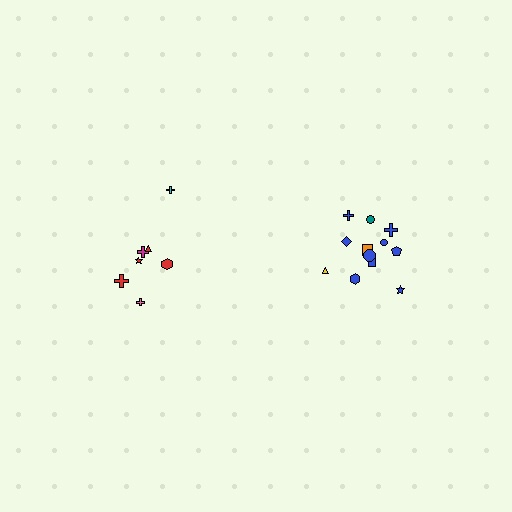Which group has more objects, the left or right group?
The right group.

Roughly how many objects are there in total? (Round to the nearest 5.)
Roughly 20 objects in total.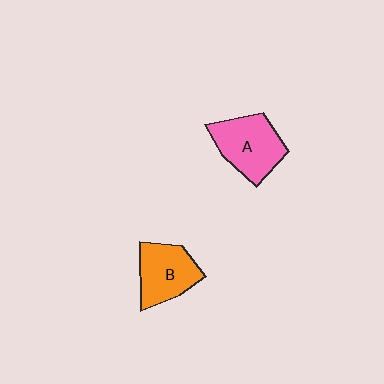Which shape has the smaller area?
Shape B (orange).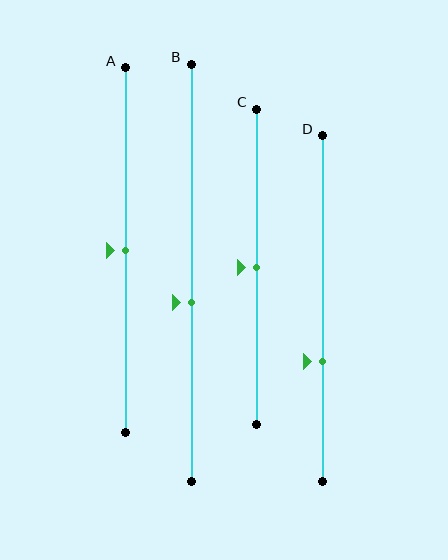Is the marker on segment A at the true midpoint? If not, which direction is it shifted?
Yes, the marker on segment A is at the true midpoint.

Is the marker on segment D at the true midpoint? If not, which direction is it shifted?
No, the marker on segment D is shifted downward by about 15% of the segment length.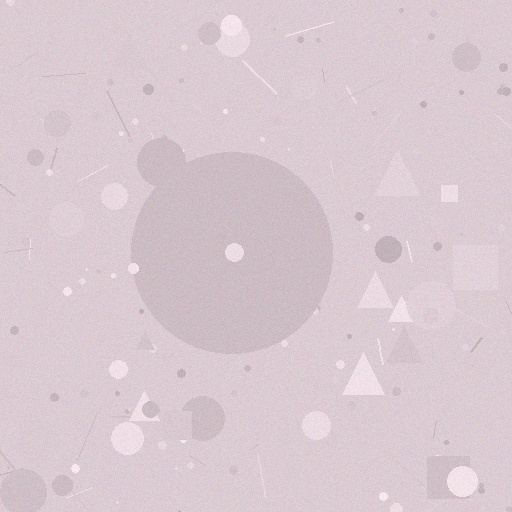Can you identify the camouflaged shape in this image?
The camouflaged shape is a circle.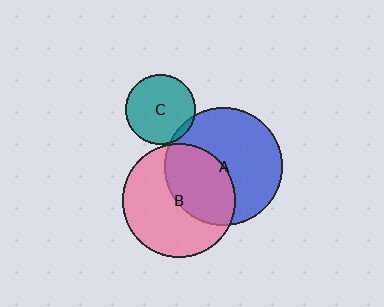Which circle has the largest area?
Circle A (blue).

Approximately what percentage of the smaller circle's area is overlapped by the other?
Approximately 5%.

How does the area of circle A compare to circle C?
Approximately 2.9 times.